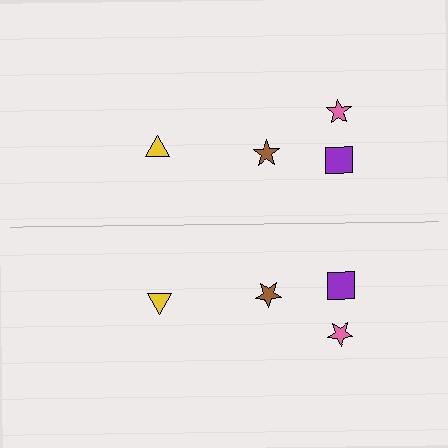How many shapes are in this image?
There are 8 shapes in this image.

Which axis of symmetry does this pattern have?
The pattern has a horizontal axis of symmetry running through the center of the image.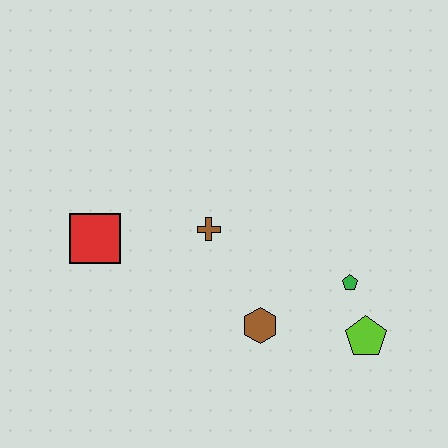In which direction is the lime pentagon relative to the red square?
The lime pentagon is to the right of the red square.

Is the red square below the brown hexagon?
No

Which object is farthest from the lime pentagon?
The red square is farthest from the lime pentagon.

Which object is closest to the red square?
The brown cross is closest to the red square.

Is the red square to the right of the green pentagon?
No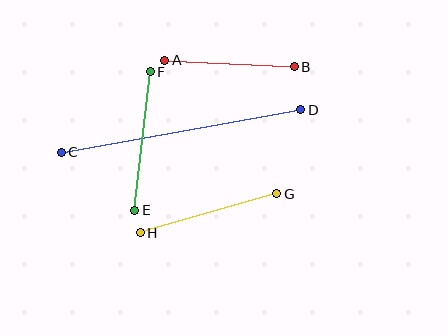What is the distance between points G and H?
The distance is approximately 142 pixels.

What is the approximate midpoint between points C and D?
The midpoint is at approximately (181, 131) pixels.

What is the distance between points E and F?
The distance is approximately 140 pixels.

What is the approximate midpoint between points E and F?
The midpoint is at approximately (143, 141) pixels.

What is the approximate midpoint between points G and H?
The midpoint is at approximately (208, 213) pixels.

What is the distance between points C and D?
The distance is approximately 243 pixels.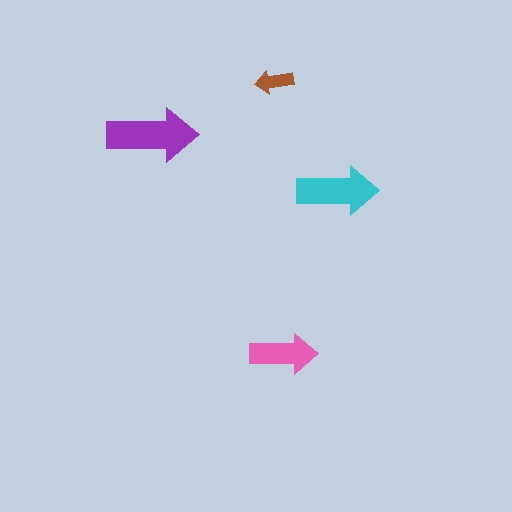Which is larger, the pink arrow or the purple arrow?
The purple one.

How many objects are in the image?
There are 4 objects in the image.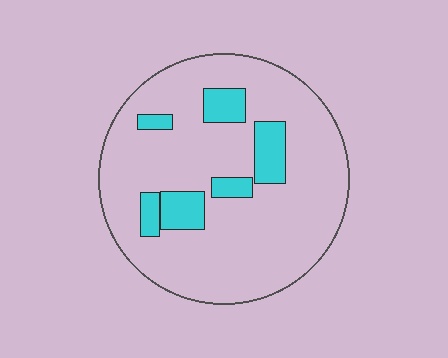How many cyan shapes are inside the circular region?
6.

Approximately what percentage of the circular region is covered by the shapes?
Approximately 15%.